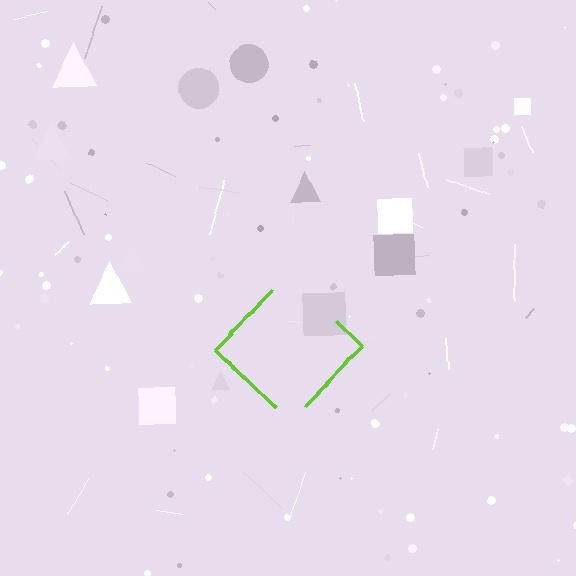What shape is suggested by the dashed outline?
The dashed outline suggests a diamond.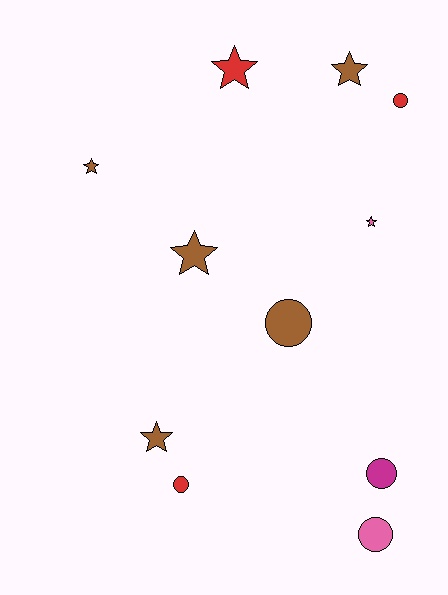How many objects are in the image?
There are 11 objects.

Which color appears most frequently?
Brown, with 5 objects.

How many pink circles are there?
There is 1 pink circle.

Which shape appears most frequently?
Star, with 6 objects.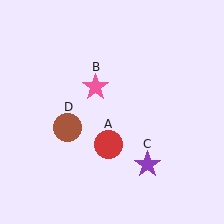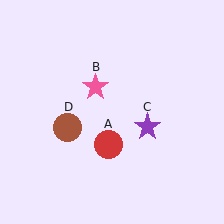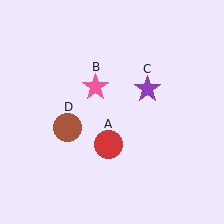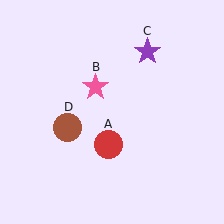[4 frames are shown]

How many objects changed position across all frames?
1 object changed position: purple star (object C).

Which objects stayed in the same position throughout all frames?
Red circle (object A) and pink star (object B) and brown circle (object D) remained stationary.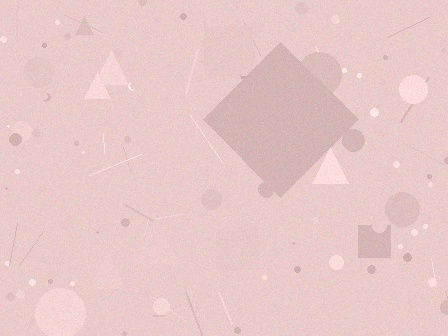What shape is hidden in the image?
A diamond is hidden in the image.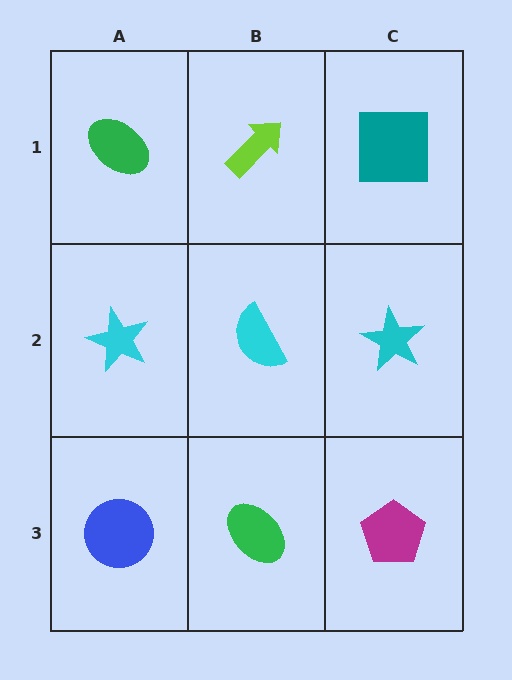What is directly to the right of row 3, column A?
A green ellipse.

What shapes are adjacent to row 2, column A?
A green ellipse (row 1, column A), a blue circle (row 3, column A), a cyan semicircle (row 2, column B).